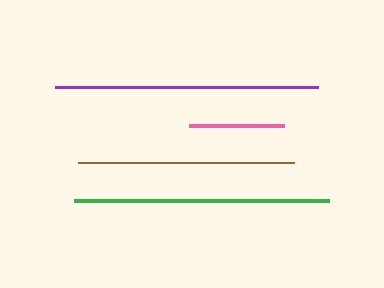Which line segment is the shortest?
The pink line is the shortest at approximately 94 pixels.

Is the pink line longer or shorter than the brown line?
The brown line is longer than the pink line.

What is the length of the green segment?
The green segment is approximately 254 pixels long.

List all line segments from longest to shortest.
From longest to shortest: purple, green, brown, pink.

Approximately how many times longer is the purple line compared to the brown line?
The purple line is approximately 1.2 times the length of the brown line.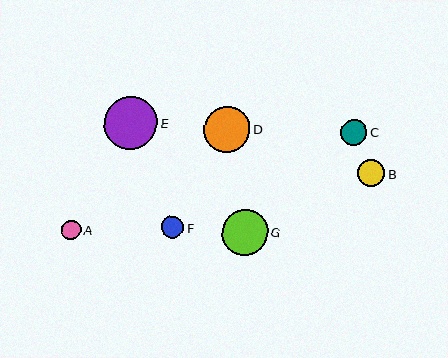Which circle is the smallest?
Circle A is the smallest with a size of approximately 20 pixels.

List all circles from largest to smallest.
From largest to smallest: E, D, G, B, C, F, A.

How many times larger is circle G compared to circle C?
Circle G is approximately 1.8 times the size of circle C.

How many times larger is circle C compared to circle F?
Circle C is approximately 1.2 times the size of circle F.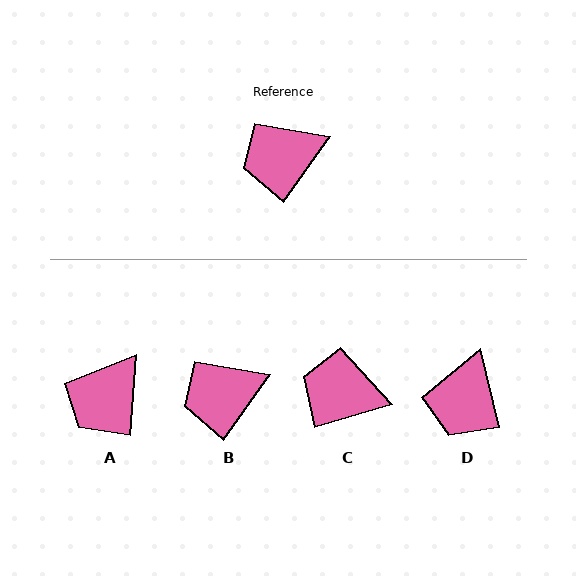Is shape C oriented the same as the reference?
No, it is off by about 38 degrees.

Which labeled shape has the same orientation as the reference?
B.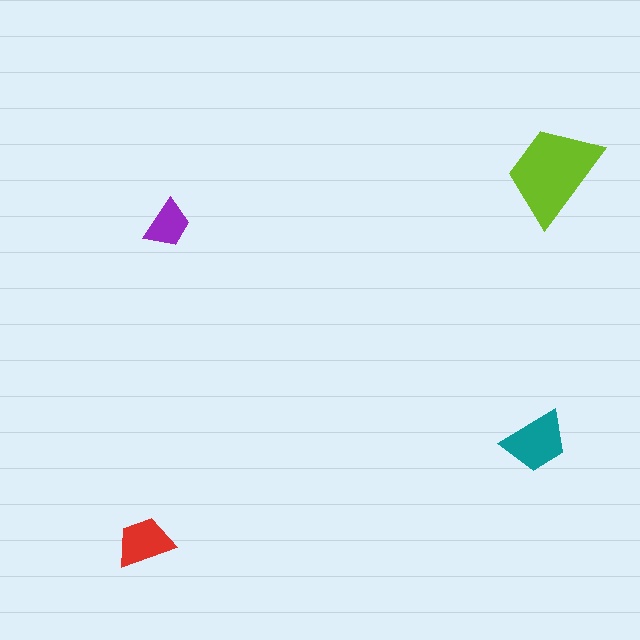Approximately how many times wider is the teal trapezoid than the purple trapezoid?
About 1.5 times wider.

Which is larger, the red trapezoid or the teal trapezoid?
The teal one.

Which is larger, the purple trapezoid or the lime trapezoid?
The lime one.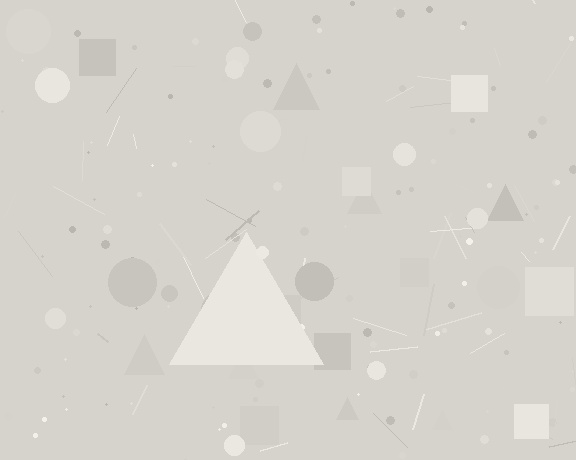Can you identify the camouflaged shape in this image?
The camouflaged shape is a triangle.